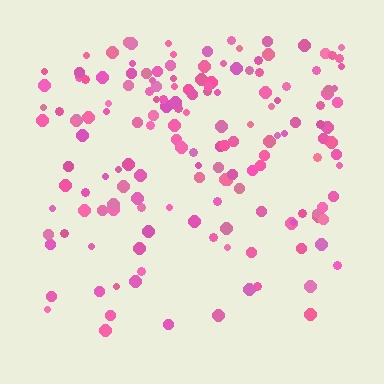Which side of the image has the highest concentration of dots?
The top.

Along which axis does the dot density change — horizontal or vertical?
Vertical.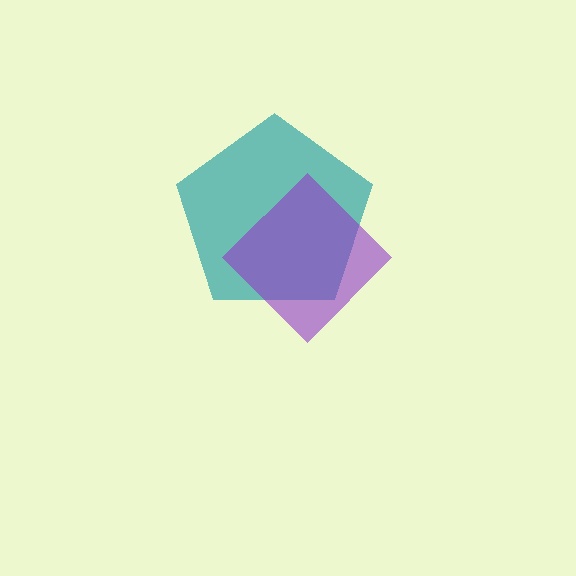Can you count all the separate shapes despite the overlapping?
Yes, there are 2 separate shapes.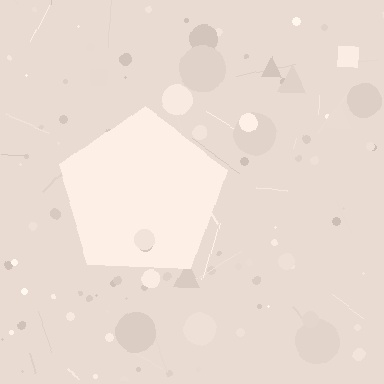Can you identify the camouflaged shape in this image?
The camouflaged shape is a pentagon.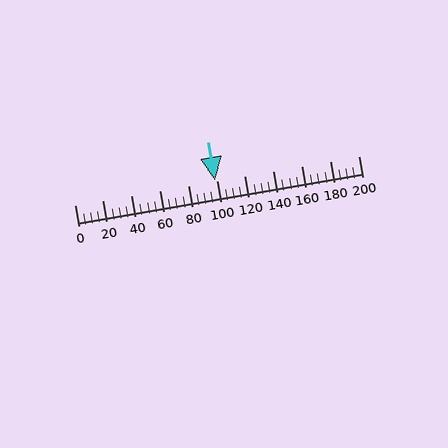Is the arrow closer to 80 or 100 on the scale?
The arrow is closer to 100.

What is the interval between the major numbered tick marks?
The major tick marks are spaced 20 units apart.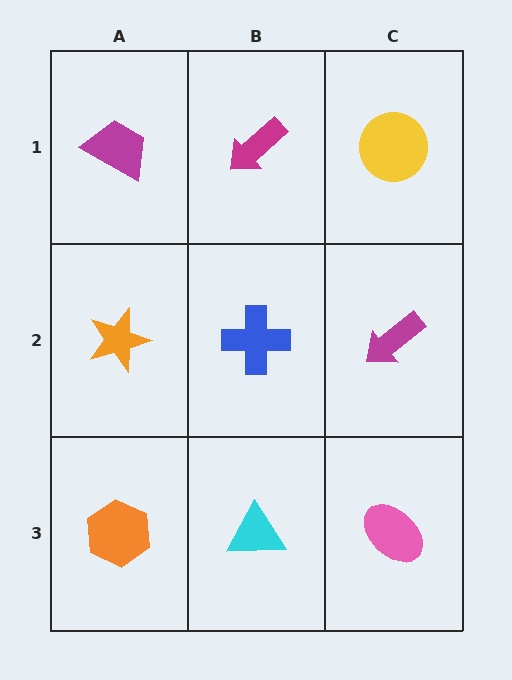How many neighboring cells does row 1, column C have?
2.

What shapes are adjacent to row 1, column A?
An orange star (row 2, column A), a magenta arrow (row 1, column B).